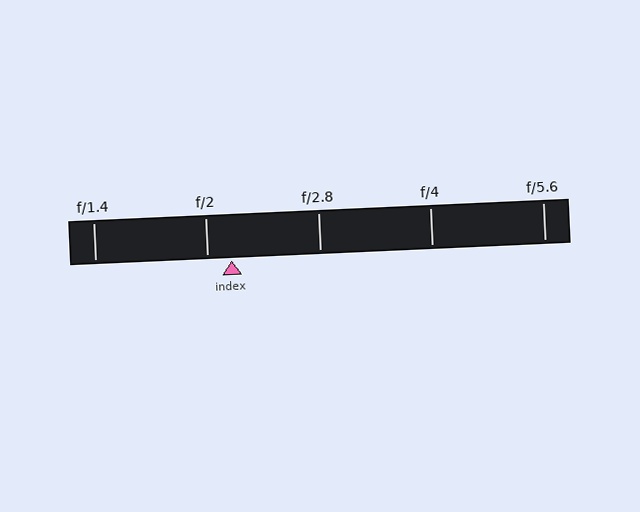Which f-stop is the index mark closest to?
The index mark is closest to f/2.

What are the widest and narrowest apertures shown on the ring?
The widest aperture shown is f/1.4 and the narrowest is f/5.6.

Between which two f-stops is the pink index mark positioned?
The index mark is between f/2 and f/2.8.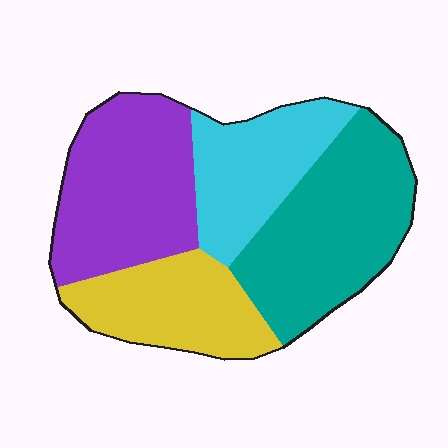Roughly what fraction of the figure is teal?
Teal covers 31% of the figure.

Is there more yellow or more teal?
Teal.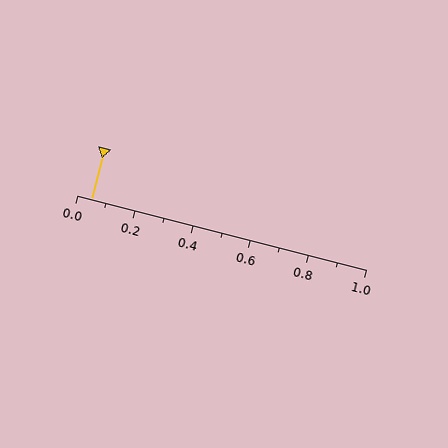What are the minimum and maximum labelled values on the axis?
The axis runs from 0.0 to 1.0.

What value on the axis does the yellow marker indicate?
The marker indicates approximately 0.05.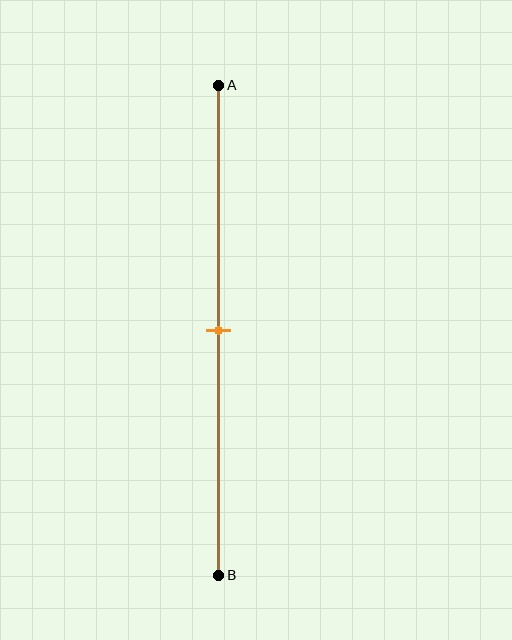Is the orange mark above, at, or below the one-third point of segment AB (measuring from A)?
The orange mark is below the one-third point of segment AB.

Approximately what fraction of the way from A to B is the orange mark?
The orange mark is approximately 50% of the way from A to B.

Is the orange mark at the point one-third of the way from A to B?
No, the mark is at about 50% from A, not at the 33% one-third point.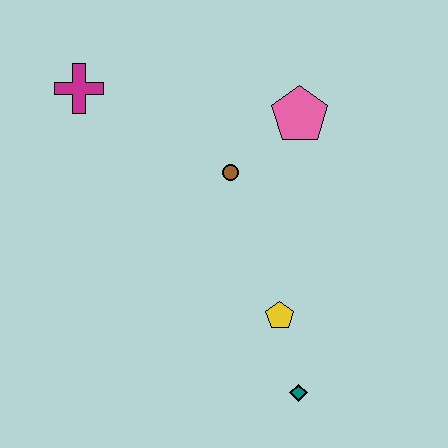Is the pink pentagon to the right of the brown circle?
Yes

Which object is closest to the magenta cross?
The brown circle is closest to the magenta cross.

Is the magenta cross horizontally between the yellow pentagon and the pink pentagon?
No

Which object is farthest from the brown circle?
The teal diamond is farthest from the brown circle.